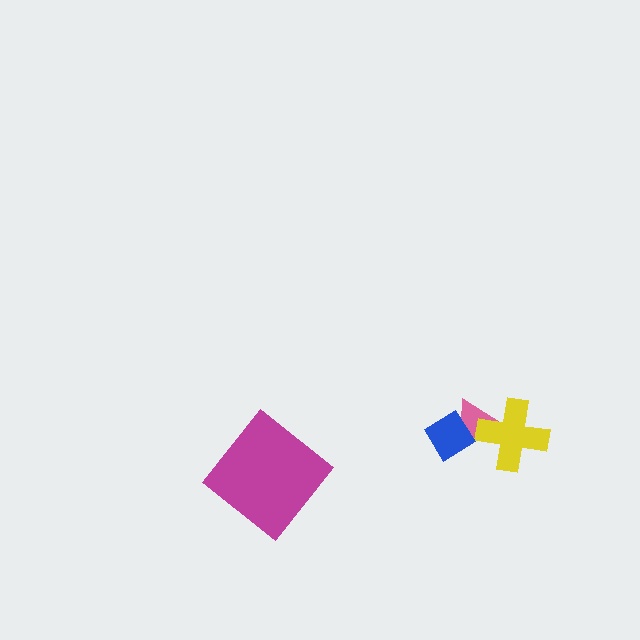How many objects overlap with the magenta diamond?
0 objects overlap with the magenta diamond.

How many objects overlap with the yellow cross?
1 object overlaps with the yellow cross.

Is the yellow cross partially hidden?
No, no other shape covers it.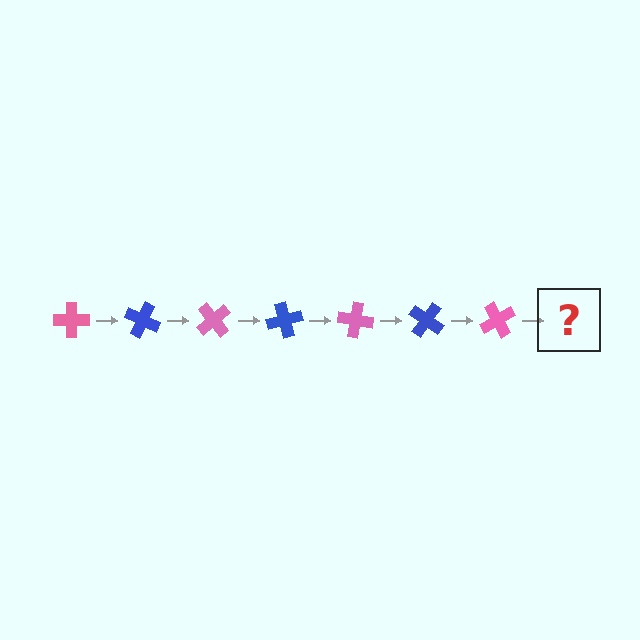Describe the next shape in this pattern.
It should be a blue cross, rotated 175 degrees from the start.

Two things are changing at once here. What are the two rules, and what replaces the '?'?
The two rules are that it rotates 25 degrees each step and the color cycles through pink and blue. The '?' should be a blue cross, rotated 175 degrees from the start.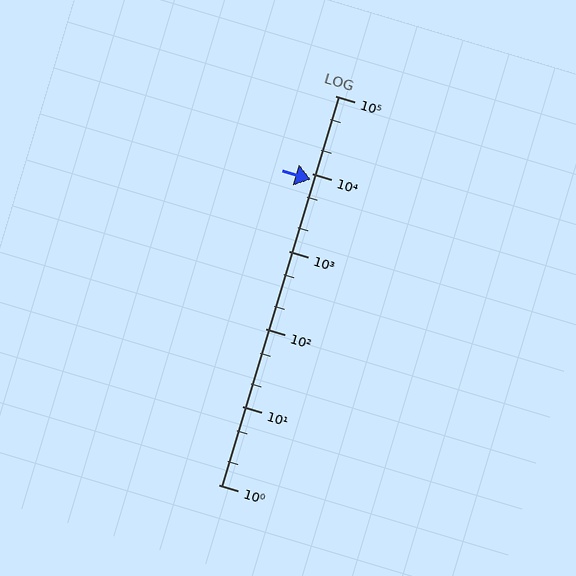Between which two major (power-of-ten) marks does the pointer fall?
The pointer is between 1000 and 10000.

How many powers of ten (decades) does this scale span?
The scale spans 5 decades, from 1 to 100000.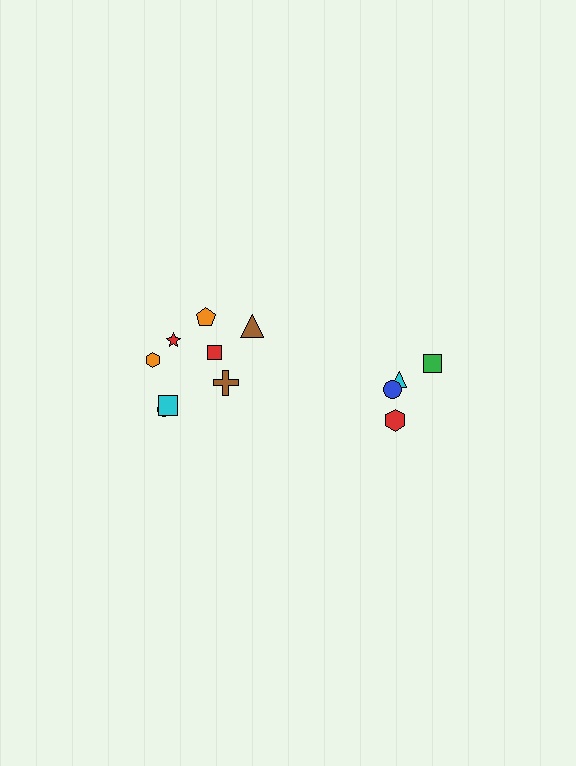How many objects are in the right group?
There are 4 objects.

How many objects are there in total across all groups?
There are 12 objects.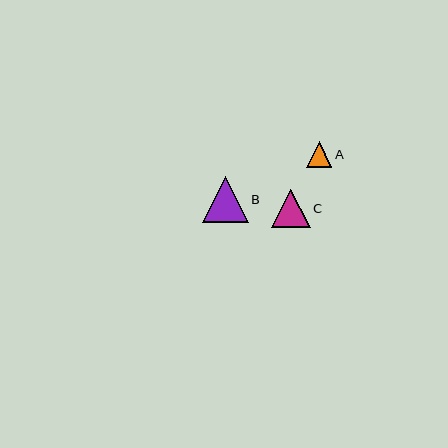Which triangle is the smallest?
Triangle A is the smallest with a size of approximately 25 pixels.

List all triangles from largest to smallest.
From largest to smallest: B, C, A.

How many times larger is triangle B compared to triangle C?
Triangle B is approximately 1.2 times the size of triangle C.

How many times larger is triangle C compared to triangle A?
Triangle C is approximately 1.5 times the size of triangle A.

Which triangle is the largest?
Triangle B is the largest with a size of approximately 46 pixels.